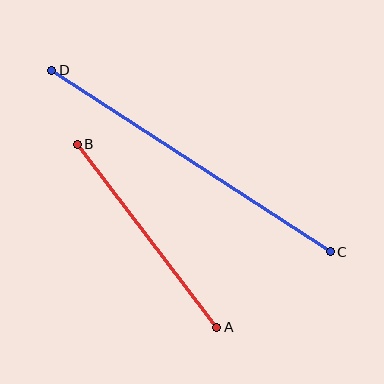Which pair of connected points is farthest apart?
Points C and D are farthest apart.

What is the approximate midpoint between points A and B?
The midpoint is at approximately (147, 236) pixels.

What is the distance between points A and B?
The distance is approximately 230 pixels.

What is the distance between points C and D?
The distance is approximately 332 pixels.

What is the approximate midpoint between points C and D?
The midpoint is at approximately (191, 161) pixels.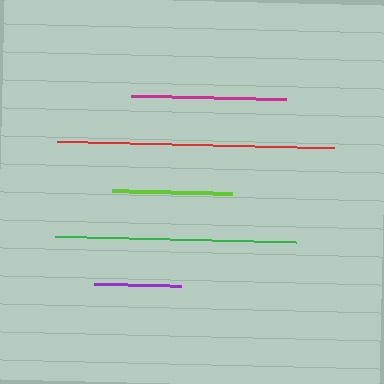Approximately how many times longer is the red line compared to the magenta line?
The red line is approximately 1.8 times the length of the magenta line.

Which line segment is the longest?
The red line is the longest at approximately 277 pixels.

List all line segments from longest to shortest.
From longest to shortest: red, green, magenta, lime, purple.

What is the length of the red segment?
The red segment is approximately 277 pixels long.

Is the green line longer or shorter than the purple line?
The green line is longer than the purple line.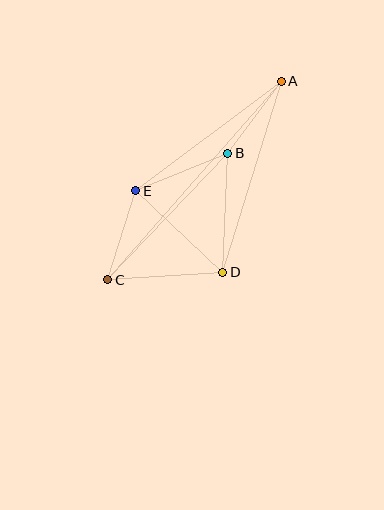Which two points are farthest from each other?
Points A and C are farthest from each other.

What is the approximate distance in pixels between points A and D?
The distance between A and D is approximately 200 pixels.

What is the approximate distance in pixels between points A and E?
The distance between A and E is approximately 182 pixels.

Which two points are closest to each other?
Points A and B are closest to each other.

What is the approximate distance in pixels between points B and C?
The distance between B and C is approximately 174 pixels.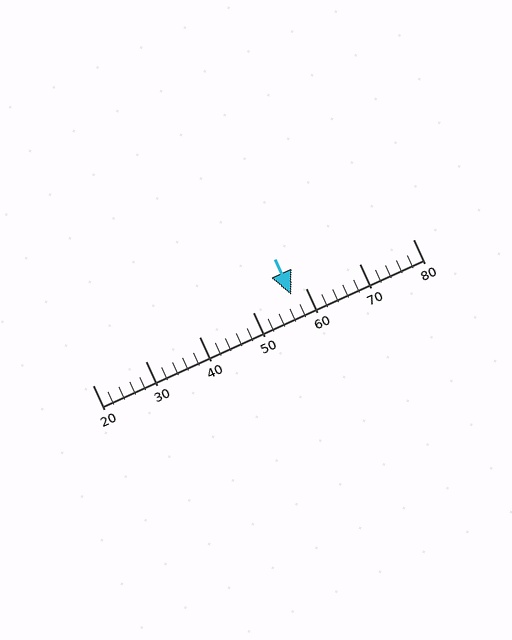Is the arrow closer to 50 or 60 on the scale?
The arrow is closer to 60.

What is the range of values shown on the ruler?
The ruler shows values from 20 to 80.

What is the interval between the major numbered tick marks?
The major tick marks are spaced 10 units apart.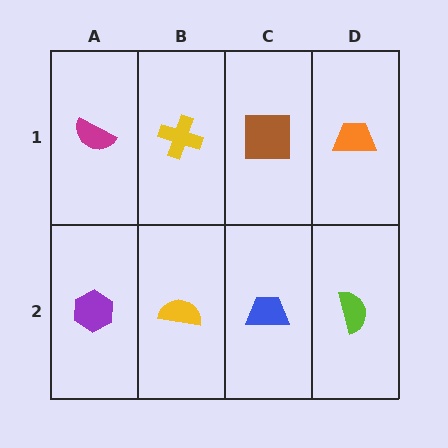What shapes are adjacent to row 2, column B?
A yellow cross (row 1, column B), a purple hexagon (row 2, column A), a blue trapezoid (row 2, column C).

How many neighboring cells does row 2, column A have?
2.